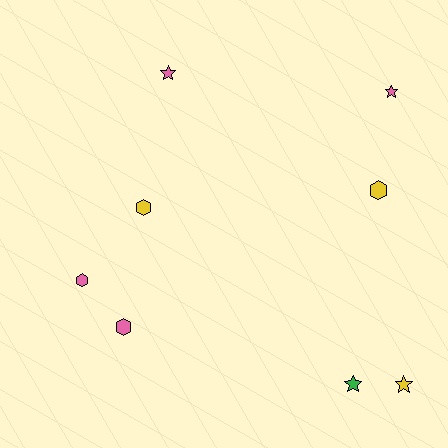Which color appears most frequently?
Pink, with 4 objects.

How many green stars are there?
There is 1 green star.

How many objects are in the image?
There are 8 objects.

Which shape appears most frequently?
Hexagon, with 4 objects.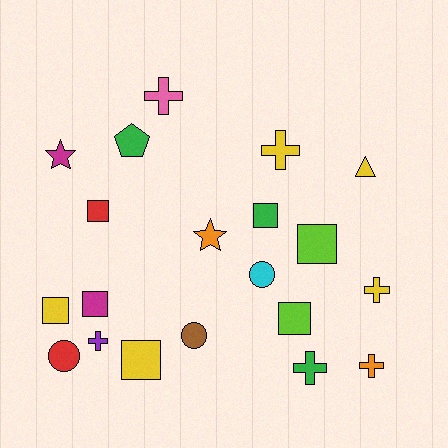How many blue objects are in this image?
There are no blue objects.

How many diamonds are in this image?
There are no diamonds.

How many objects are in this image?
There are 20 objects.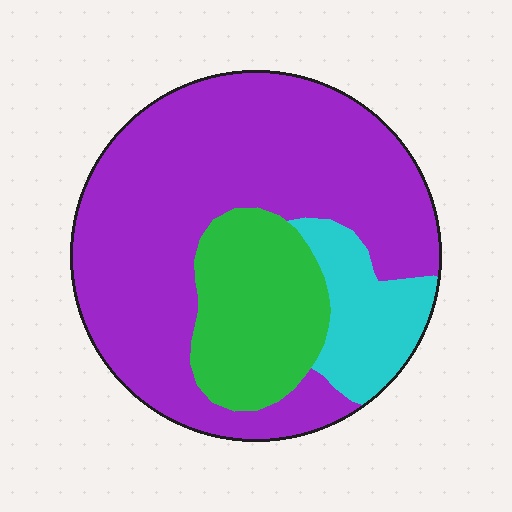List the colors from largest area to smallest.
From largest to smallest: purple, green, cyan.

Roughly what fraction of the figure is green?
Green covers around 20% of the figure.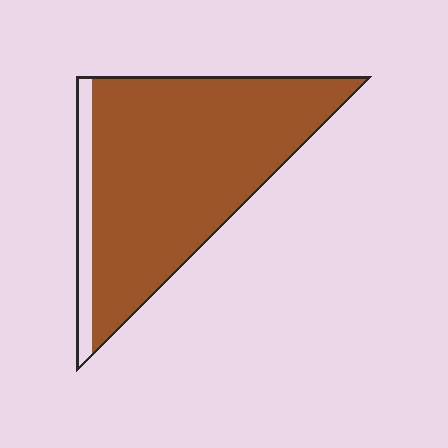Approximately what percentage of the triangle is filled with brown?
Approximately 90%.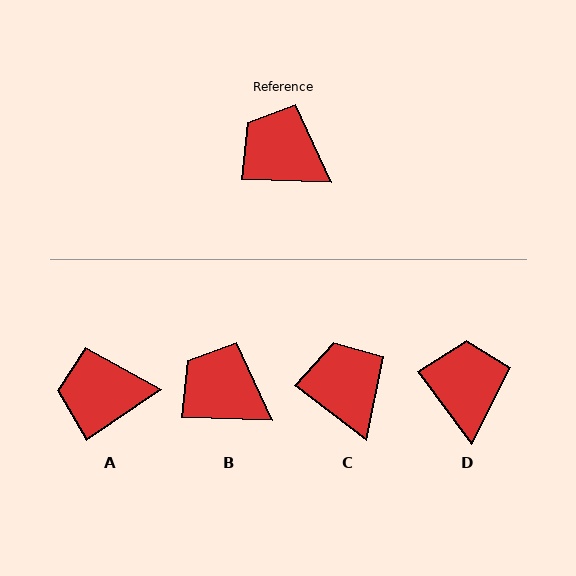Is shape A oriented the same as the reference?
No, it is off by about 36 degrees.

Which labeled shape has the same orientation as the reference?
B.